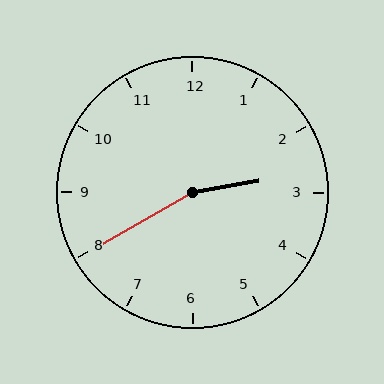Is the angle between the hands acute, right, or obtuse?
It is obtuse.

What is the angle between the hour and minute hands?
Approximately 160 degrees.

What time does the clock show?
2:40.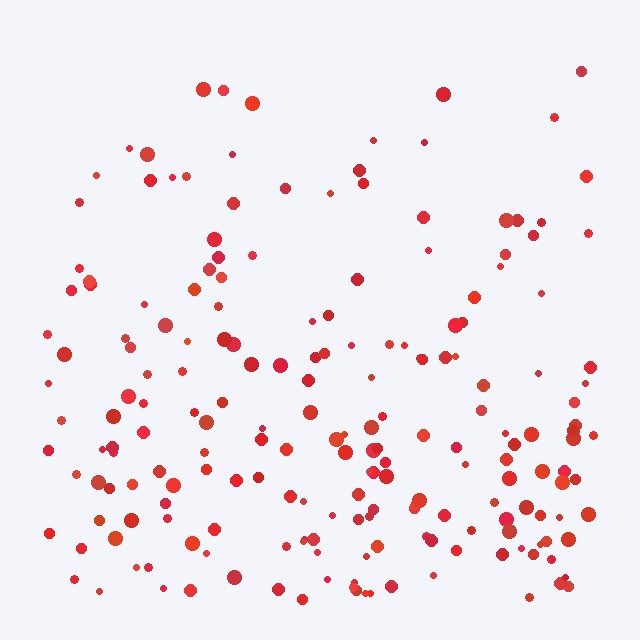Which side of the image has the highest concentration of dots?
The bottom.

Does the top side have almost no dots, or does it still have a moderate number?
Still a moderate number, just noticeably fewer than the bottom.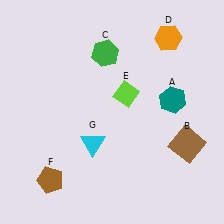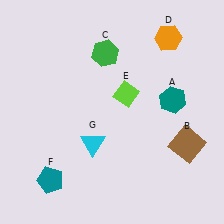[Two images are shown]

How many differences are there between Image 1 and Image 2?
There is 1 difference between the two images.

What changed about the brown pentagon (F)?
In Image 1, F is brown. In Image 2, it changed to teal.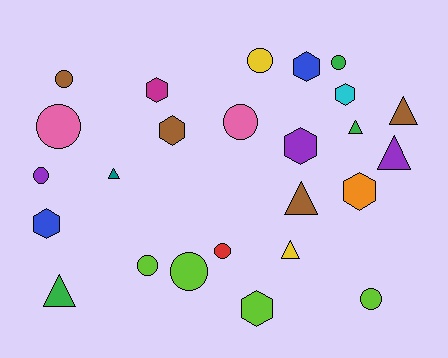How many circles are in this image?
There are 10 circles.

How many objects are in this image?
There are 25 objects.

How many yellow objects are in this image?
There are 2 yellow objects.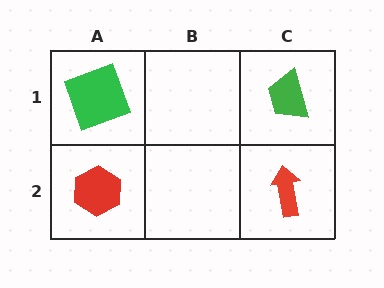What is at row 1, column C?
A green trapezoid.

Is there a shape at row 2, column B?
No, that cell is empty.